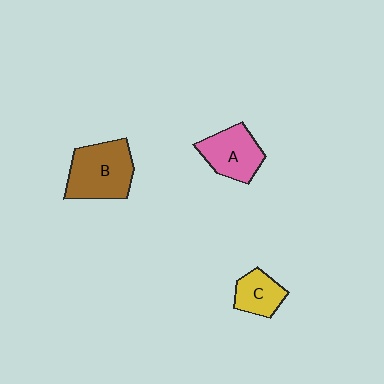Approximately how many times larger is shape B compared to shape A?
Approximately 1.3 times.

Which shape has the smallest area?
Shape C (yellow).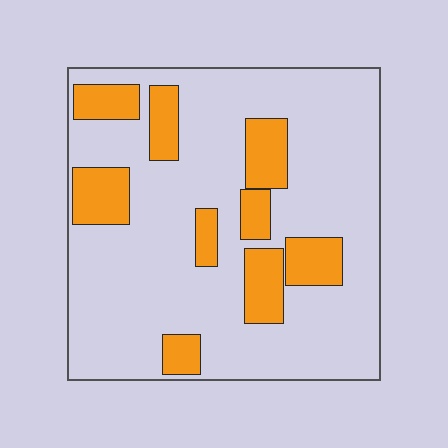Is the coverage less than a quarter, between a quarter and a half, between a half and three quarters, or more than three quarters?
Less than a quarter.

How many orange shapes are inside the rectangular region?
9.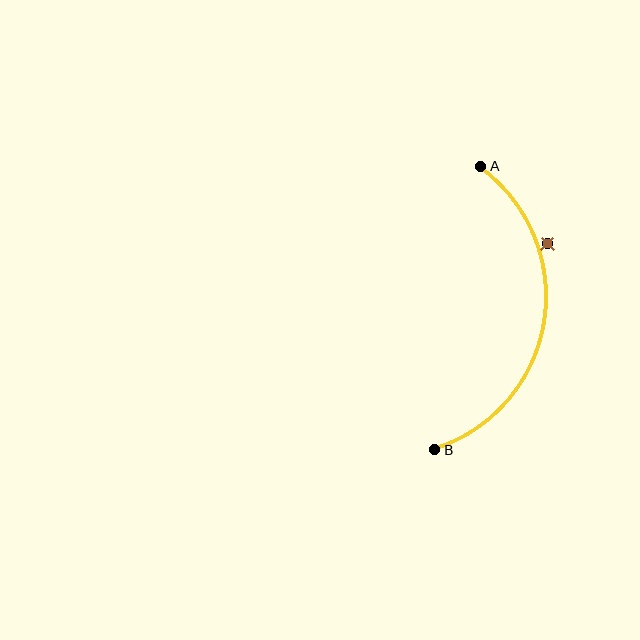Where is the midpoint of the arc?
The arc midpoint is the point on the curve farthest from the straight line joining A and B. It sits to the right of that line.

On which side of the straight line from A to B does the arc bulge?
The arc bulges to the right of the straight line connecting A and B.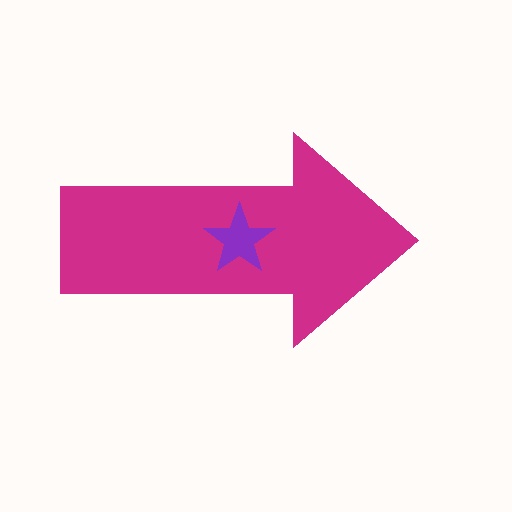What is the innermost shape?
The purple star.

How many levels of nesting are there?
2.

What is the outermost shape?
The magenta arrow.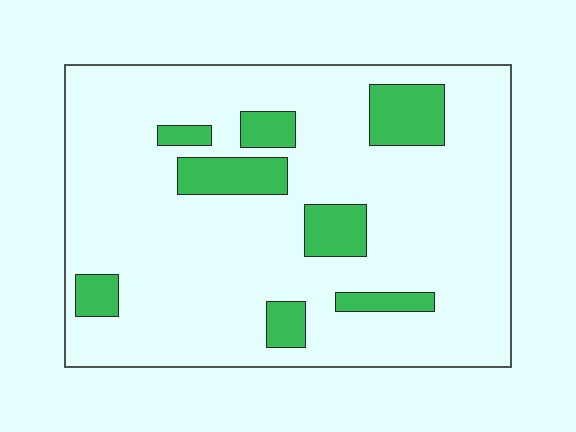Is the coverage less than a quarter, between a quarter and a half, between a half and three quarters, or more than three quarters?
Less than a quarter.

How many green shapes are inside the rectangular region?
8.